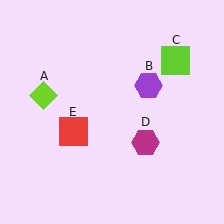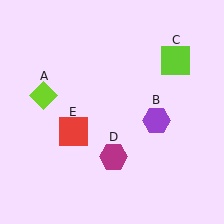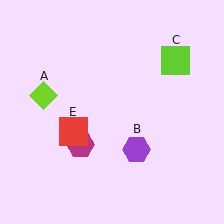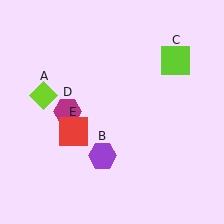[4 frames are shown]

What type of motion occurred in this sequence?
The purple hexagon (object B), magenta hexagon (object D) rotated clockwise around the center of the scene.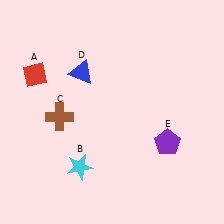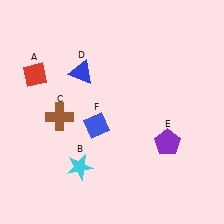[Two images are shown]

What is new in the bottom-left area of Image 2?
A blue diamond (F) was added in the bottom-left area of Image 2.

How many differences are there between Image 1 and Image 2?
There is 1 difference between the two images.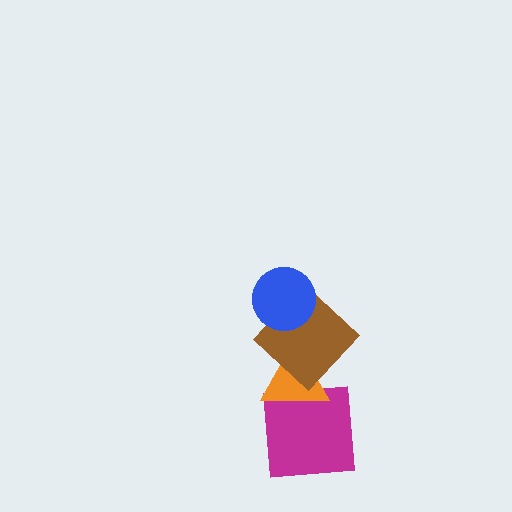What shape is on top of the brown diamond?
The blue circle is on top of the brown diamond.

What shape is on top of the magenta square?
The orange triangle is on top of the magenta square.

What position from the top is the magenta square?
The magenta square is 4th from the top.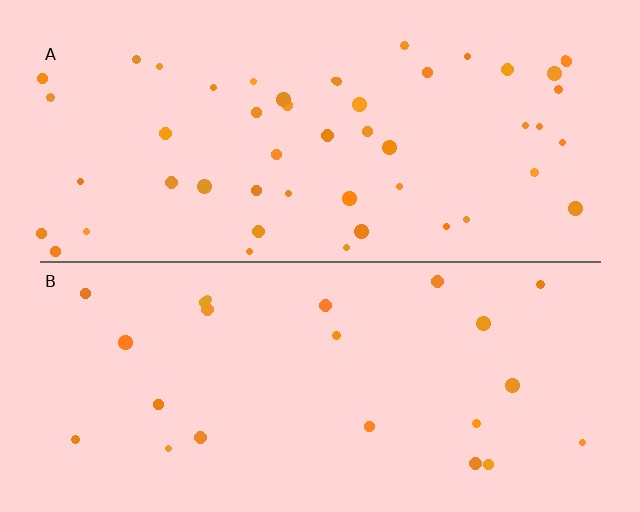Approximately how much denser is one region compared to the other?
Approximately 2.2× — region A over region B.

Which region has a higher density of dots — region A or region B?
A (the top).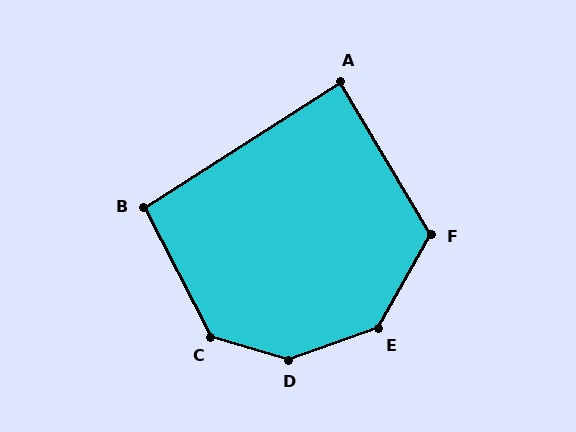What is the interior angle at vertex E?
Approximately 139 degrees (obtuse).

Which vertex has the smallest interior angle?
A, at approximately 88 degrees.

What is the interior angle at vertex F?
Approximately 120 degrees (obtuse).